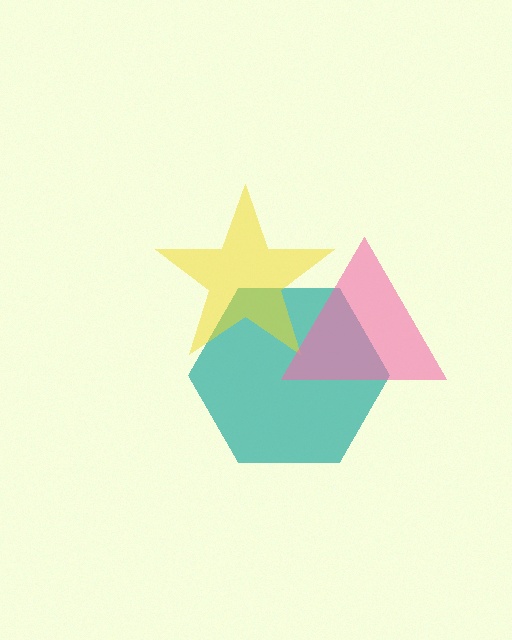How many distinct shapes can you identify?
There are 3 distinct shapes: a teal hexagon, a yellow star, a pink triangle.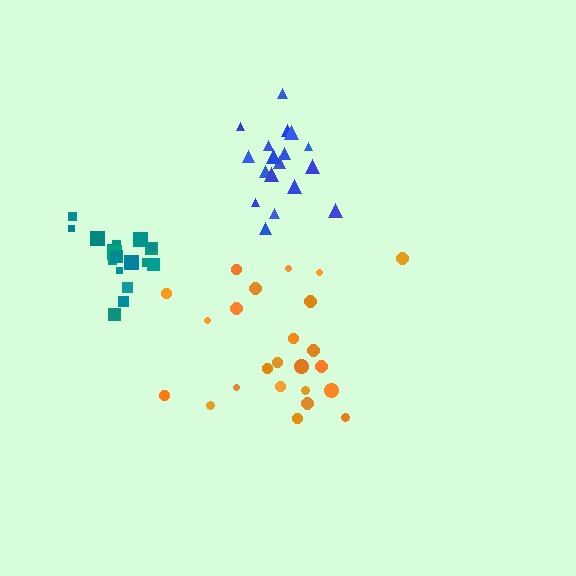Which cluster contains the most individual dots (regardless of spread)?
Orange (24).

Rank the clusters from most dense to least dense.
teal, blue, orange.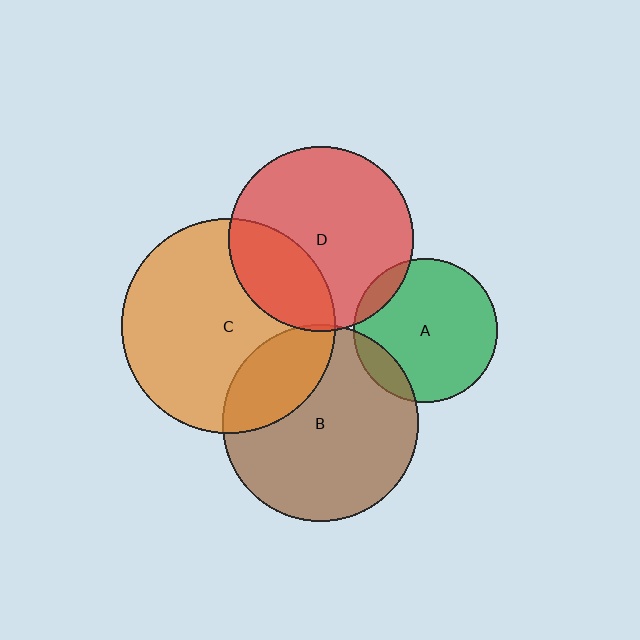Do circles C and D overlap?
Yes.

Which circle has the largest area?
Circle C (orange).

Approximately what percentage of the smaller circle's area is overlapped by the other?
Approximately 30%.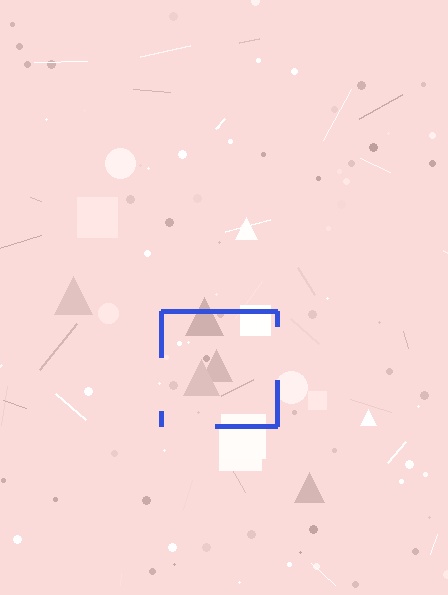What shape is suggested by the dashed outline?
The dashed outline suggests a square.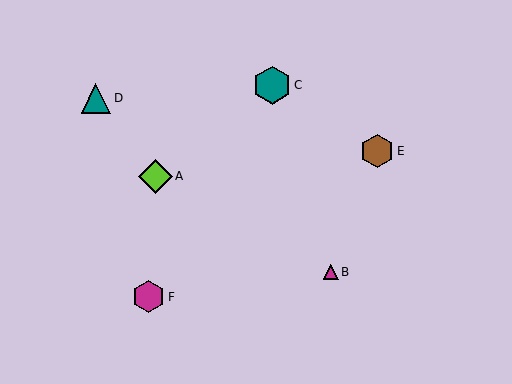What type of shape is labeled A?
Shape A is a lime diamond.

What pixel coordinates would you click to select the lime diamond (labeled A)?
Click at (155, 176) to select the lime diamond A.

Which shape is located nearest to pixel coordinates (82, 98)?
The teal triangle (labeled D) at (96, 98) is nearest to that location.